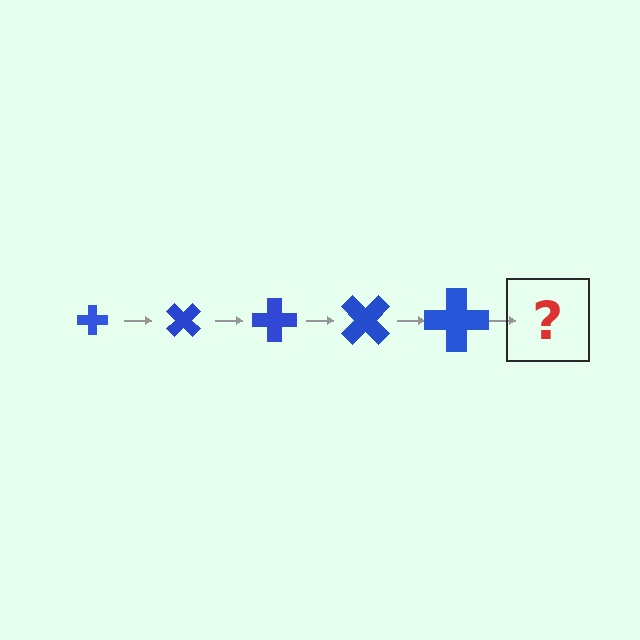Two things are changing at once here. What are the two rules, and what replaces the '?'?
The two rules are that the cross grows larger each step and it rotates 45 degrees each step. The '?' should be a cross, larger than the previous one and rotated 225 degrees from the start.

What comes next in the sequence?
The next element should be a cross, larger than the previous one and rotated 225 degrees from the start.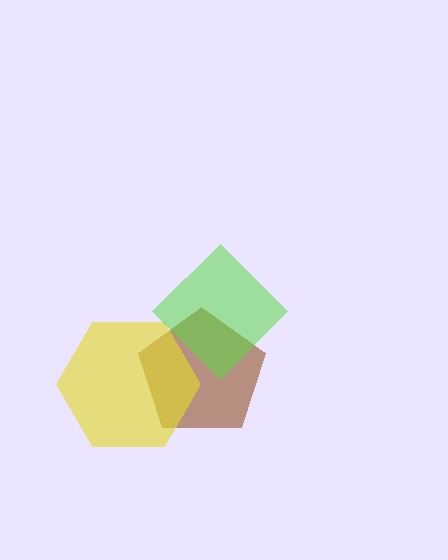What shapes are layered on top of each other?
The layered shapes are: a brown pentagon, a yellow hexagon, a lime diamond.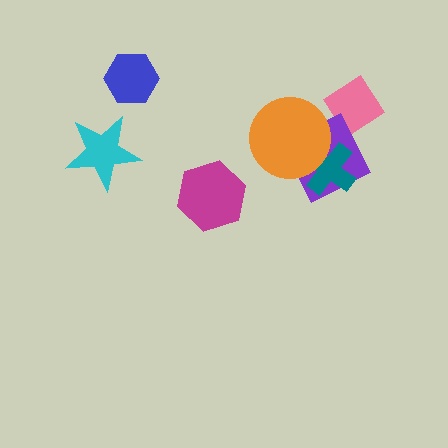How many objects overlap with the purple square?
2 objects overlap with the purple square.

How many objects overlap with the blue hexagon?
0 objects overlap with the blue hexagon.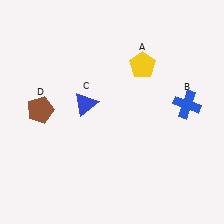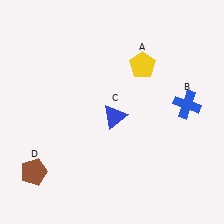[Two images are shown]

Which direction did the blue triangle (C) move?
The blue triangle (C) moved right.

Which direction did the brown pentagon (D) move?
The brown pentagon (D) moved down.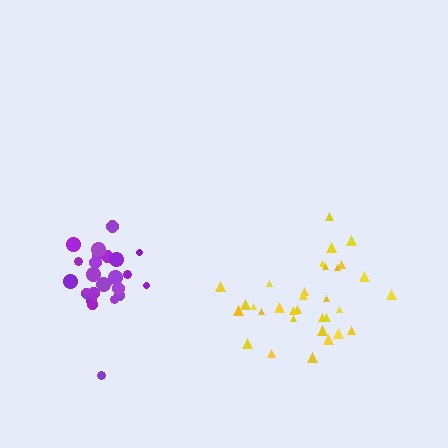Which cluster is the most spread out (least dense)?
Yellow.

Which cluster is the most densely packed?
Purple.